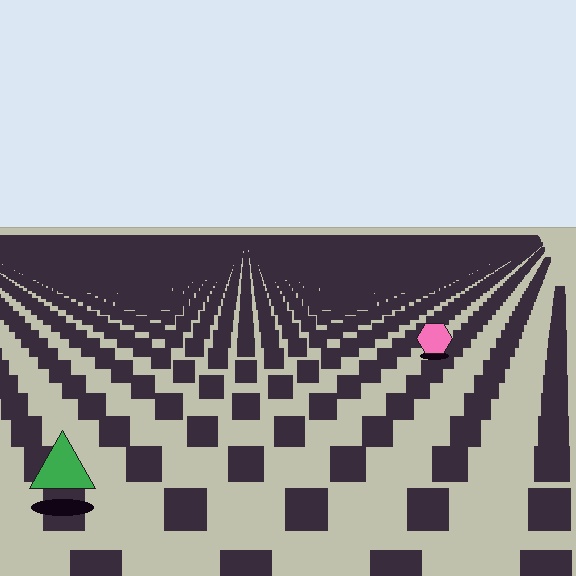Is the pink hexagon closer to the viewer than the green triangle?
No. The green triangle is closer — you can tell from the texture gradient: the ground texture is coarser near it.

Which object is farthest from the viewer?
The pink hexagon is farthest from the viewer. It appears smaller and the ground texture around it is denser.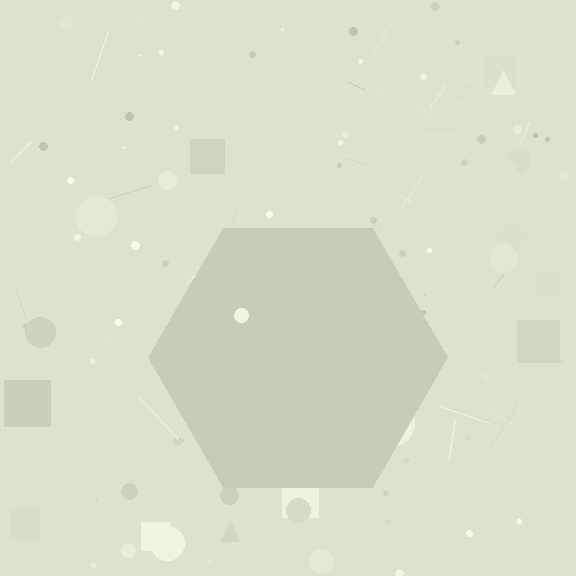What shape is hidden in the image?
A hexagon is hidden in the image.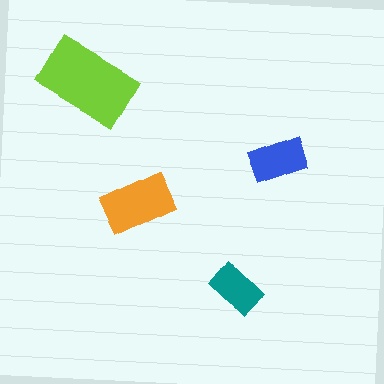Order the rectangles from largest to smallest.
the lime one, the orange one, the blue one, the teal one.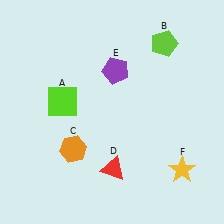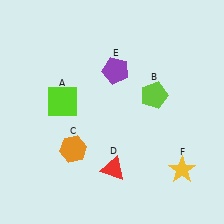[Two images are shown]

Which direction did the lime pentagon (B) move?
The lime pentagon (B) moved down.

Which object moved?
The lime pentagon (B) moved down.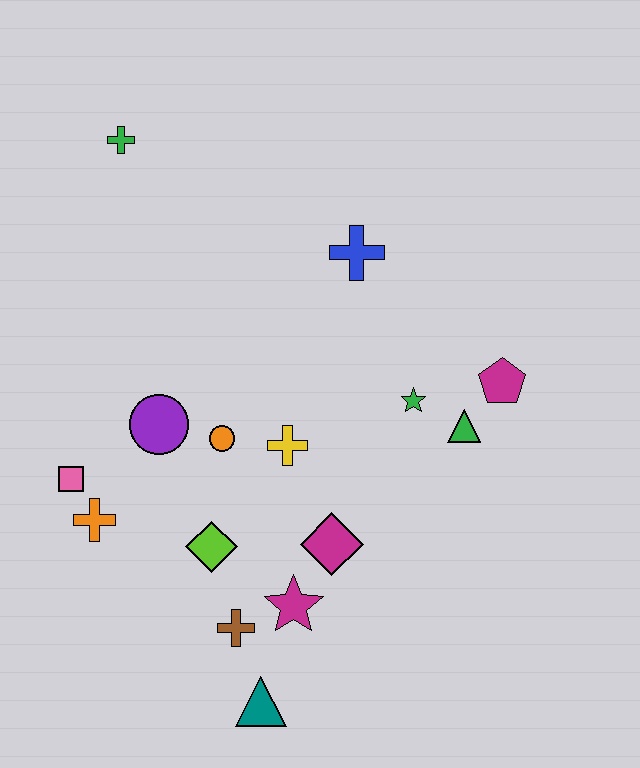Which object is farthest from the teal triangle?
The green cross is farthest from the teal triangle.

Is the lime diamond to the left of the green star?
Yes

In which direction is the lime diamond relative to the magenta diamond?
The lime diamond is to the left of the magenta diamond.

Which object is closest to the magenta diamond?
The magenta star is closest to the magenta diamond.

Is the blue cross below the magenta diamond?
No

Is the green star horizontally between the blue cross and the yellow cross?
No